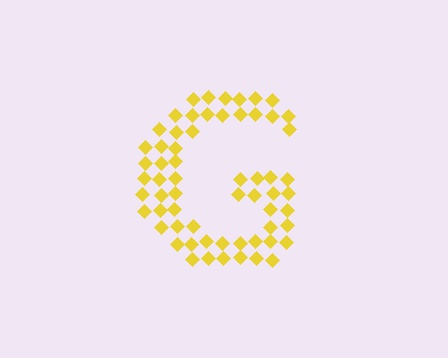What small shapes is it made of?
It is made of small diamonds.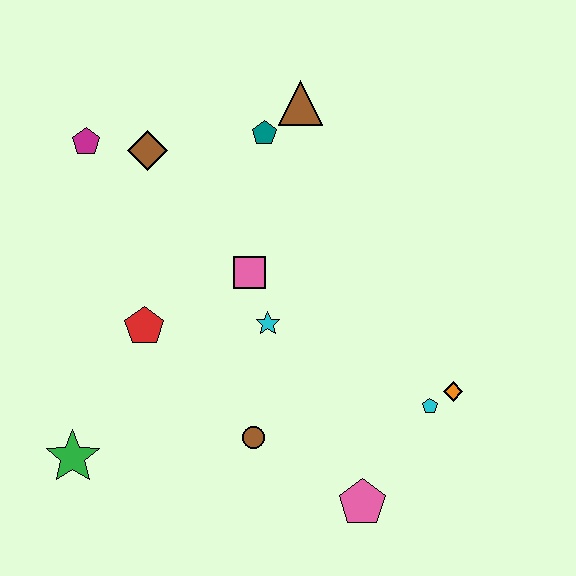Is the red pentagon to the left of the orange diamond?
Yes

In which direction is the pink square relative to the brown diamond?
The pink square is below the brown diamond.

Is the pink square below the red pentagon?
No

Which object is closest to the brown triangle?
The teal pentagon is closest to the brown triangle.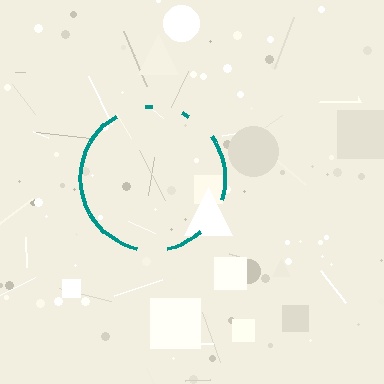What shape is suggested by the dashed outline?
The dashed outline suggests a circle.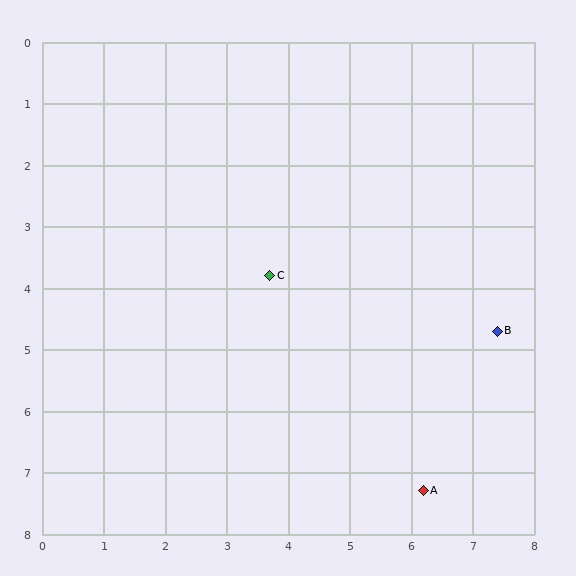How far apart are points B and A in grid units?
Points B and A are about 2.9 grid units apart.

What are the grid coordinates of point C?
Point C is at approximately (3.7, 3.8).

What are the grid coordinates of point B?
Point B is at approximately (7.4, 4.7).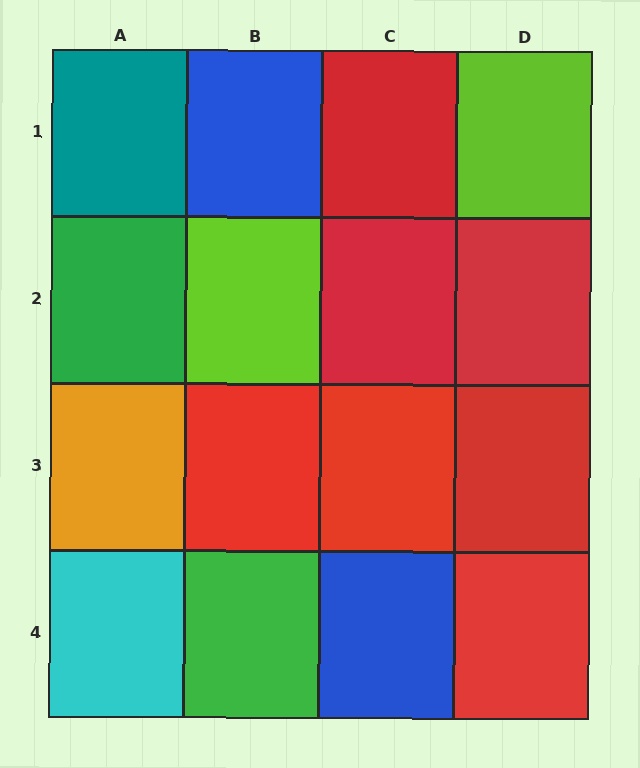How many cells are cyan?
1 cell is cyan.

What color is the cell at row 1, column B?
Blue.